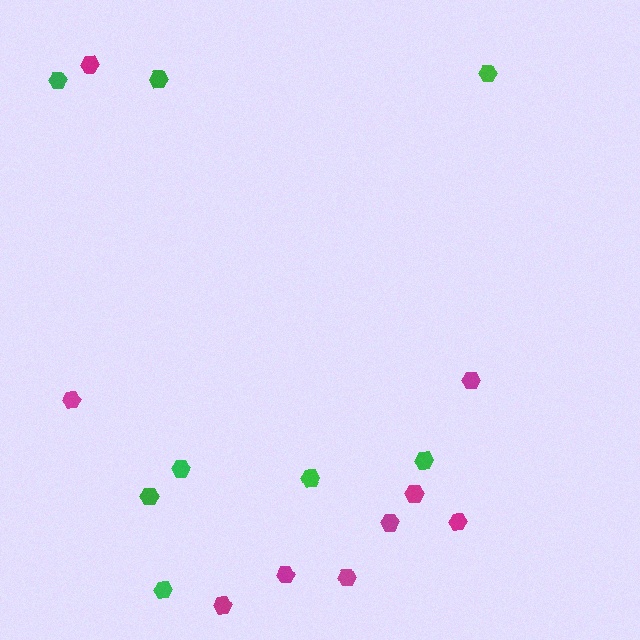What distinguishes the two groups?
There are 2 groups: one group of green hexagons (8) and one group of magenta hexagons (9).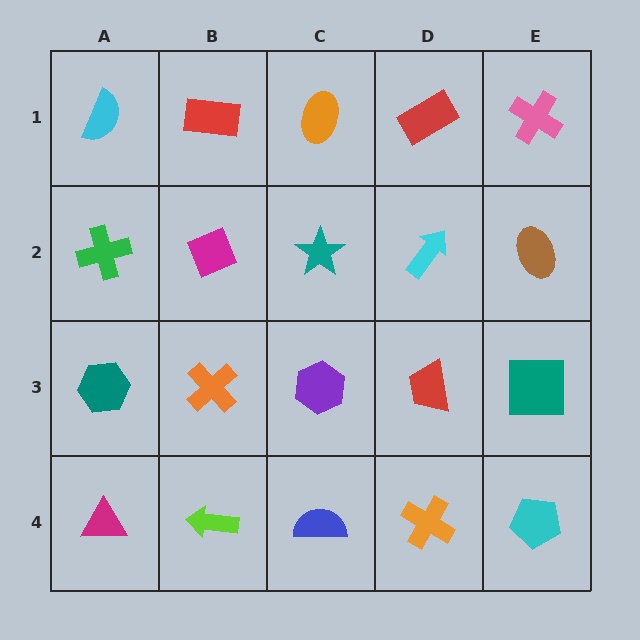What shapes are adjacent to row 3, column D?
A cyan arrow (row 2, column D), an orange cross (row 4, column D), a purple hexagon (row 3, column C), a teal square (row 3, column E).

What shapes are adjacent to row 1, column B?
A magenta diamond (row 2, column B), a cyan semicircle (row 1, column A), an orange ellipse (row 1, column C).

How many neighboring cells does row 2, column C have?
4.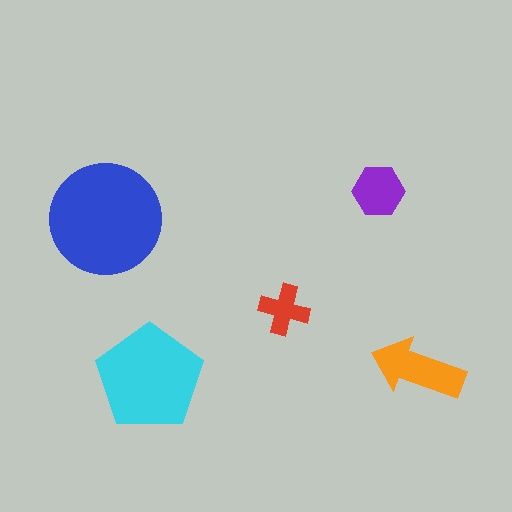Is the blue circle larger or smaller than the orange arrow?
Larger.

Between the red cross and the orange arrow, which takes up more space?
The orange arrow.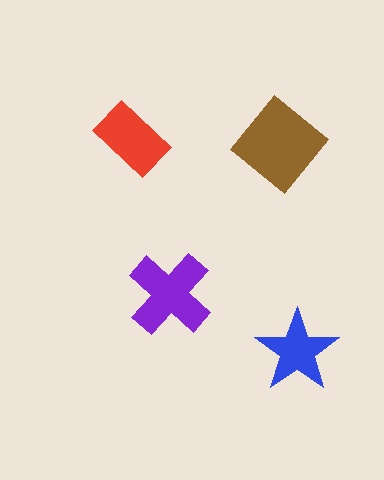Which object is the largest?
The brown diamond.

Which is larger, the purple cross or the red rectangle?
The purple cross.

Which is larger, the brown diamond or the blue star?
The brown diamond.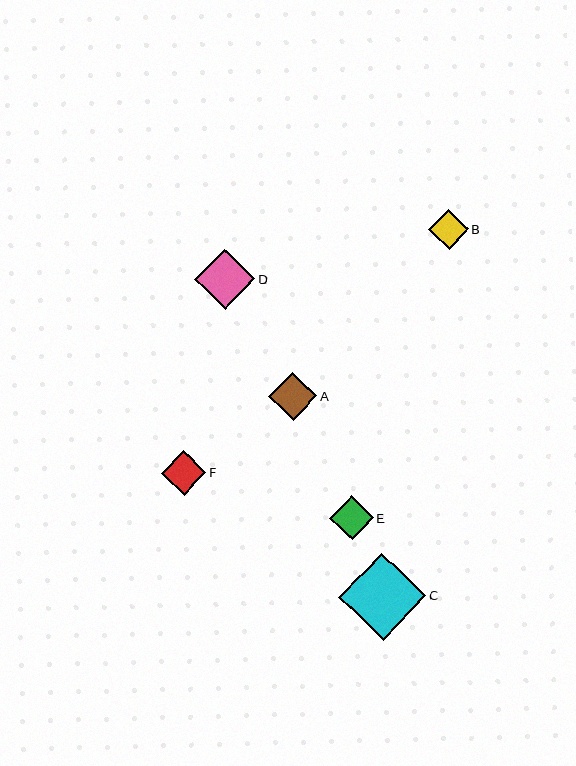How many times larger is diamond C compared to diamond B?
Diamond C is approximately 2.2 times the size of diamond B.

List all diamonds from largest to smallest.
From largest to smallest: C, D, A, F, E, B.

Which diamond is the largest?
Diamond C is the largest with a size of approximately 87 pixels.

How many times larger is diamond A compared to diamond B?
Diamond A is approximately 1.2 times the size of diamond B.